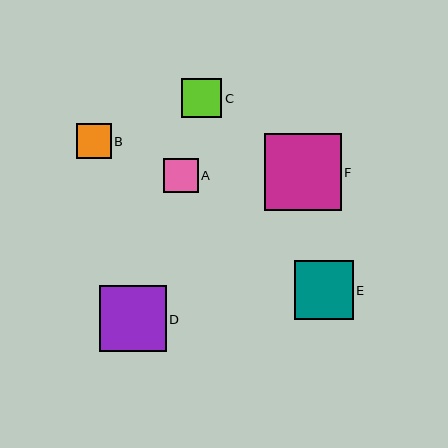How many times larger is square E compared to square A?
Square E is approximately 1.7 times the size of square A.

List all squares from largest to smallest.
From largest to smallest: F, D, E, C, B, A.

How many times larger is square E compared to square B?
Square E is approximately 1.7 times the size of square B.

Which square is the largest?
Square F is the largest with a size of approximately 77 pixels.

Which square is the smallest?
Square A is the smallest with a size of approximately 34 pixels.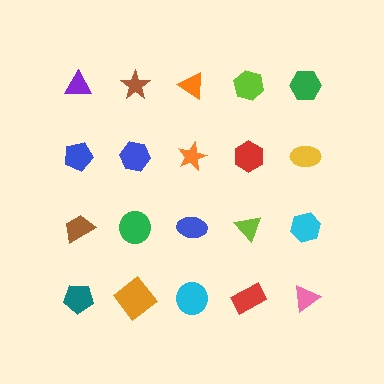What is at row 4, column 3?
A cyan circle.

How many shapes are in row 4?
5 shapes.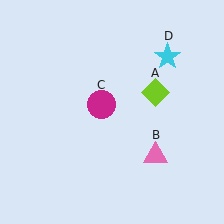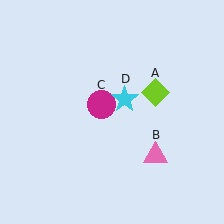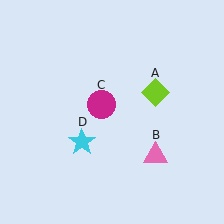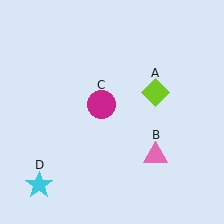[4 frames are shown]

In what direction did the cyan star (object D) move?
The cyan star (object D) moved down and to the left.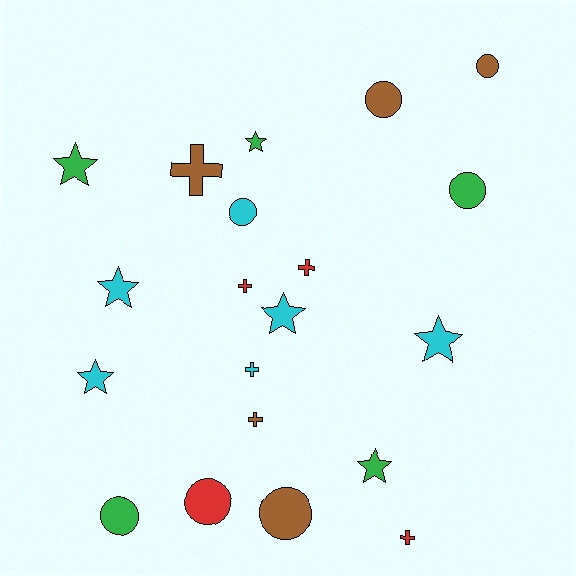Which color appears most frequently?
Cyan, with 6 objects.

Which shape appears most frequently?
Circle, with 7 objects.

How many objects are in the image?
There are 20 objects.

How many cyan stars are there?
There are 4 cyan stars.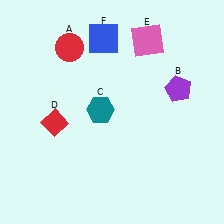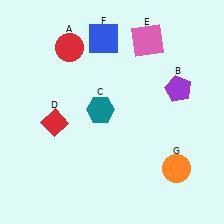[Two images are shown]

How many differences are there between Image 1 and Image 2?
There is 1 difference between the two images.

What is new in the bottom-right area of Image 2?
An orange circle (G) was added in the bottom-right area of Image 2.